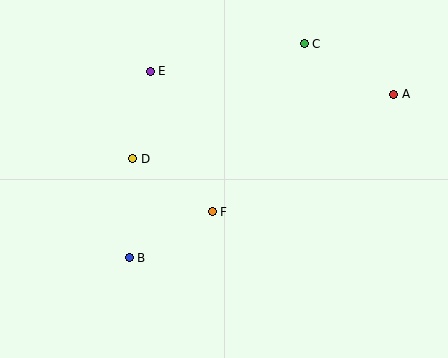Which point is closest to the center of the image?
Point F at (212, 212) is closest to the center.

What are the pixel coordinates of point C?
Point C is at (304, 44).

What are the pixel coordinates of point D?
Point D is at (133, 159).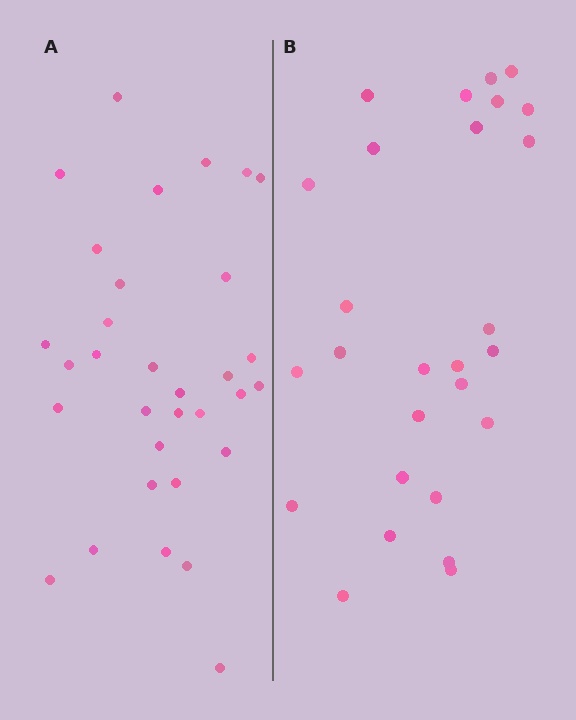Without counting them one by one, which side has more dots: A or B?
Region A (the left region) has more dots.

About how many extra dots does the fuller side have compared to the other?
Region A has about 5 more dots than region B.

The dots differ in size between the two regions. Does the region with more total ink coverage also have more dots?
No. Region B has more total ink coverage because its dots are larger, but region A actually contains more individual dots. Total area can be misleading — the number of items is what matters here.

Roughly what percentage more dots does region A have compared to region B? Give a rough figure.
About 20% more.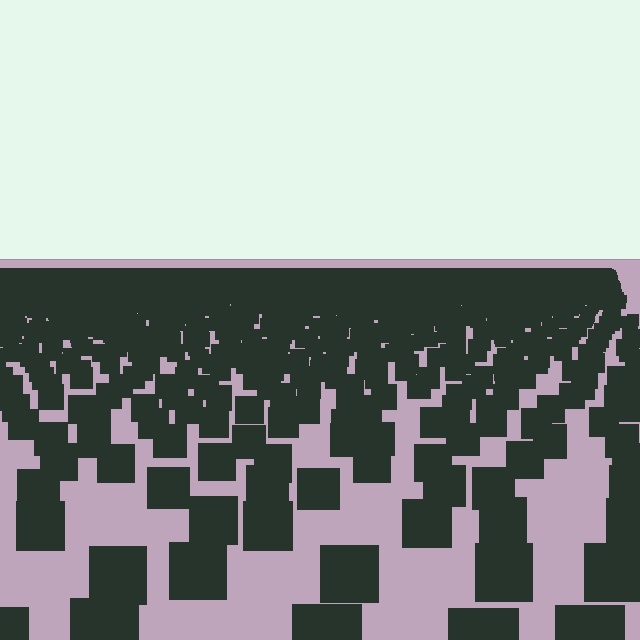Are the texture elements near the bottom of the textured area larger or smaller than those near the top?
Larger. Near the bottom, elements are closer to the viewer and appear at a bigger on-screen size.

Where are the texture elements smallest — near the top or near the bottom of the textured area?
Near the top.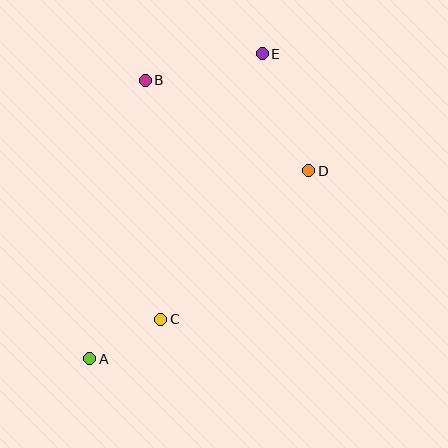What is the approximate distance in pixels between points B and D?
The distance between B and D is approximately 187 pixels.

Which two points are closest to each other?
Points A and C are closest to each other.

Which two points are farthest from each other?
Points A and E are farthest from each other.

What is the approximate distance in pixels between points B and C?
The distance between B and C is approximately 240 pixels.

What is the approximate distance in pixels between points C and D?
The distance between C and D is approximately 210 pixels.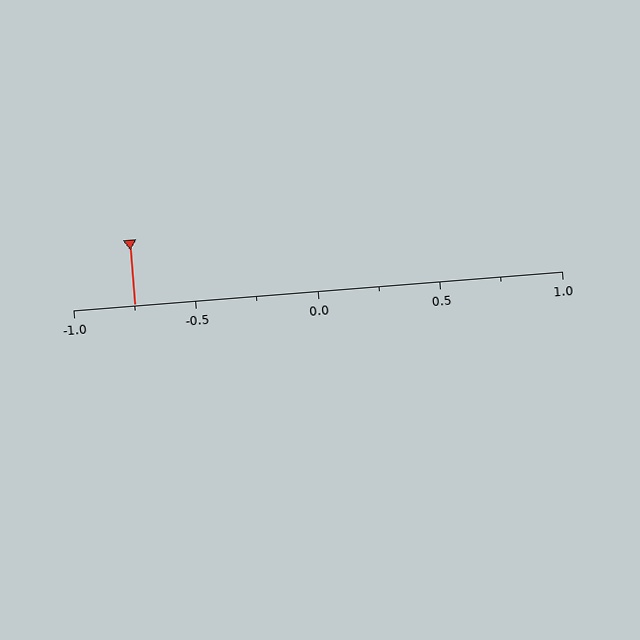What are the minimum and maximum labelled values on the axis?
The axis runs from -1.0 to 1.0.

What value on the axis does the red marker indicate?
The marker indicates approximately -0.75.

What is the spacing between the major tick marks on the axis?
The major ticks are spaced 0.5 apart.